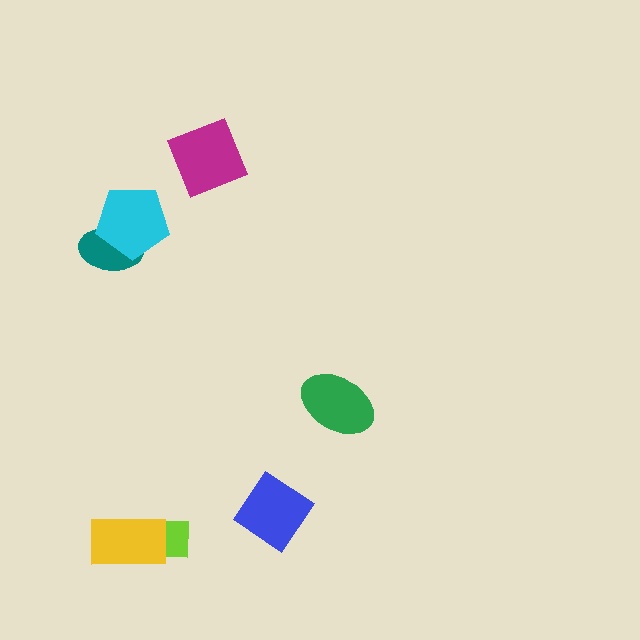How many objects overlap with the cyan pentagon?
1 object overlaps with the cyan pentagon.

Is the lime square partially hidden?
Yes, it is partially covered by another shape.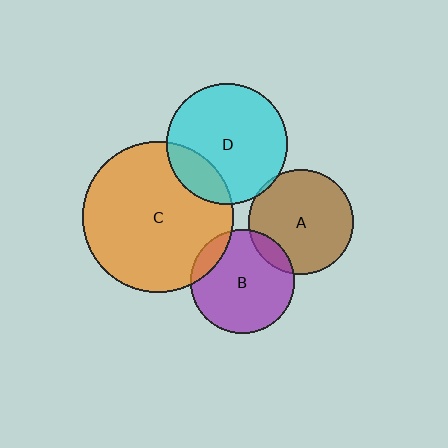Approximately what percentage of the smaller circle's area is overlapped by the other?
Approximately 10%.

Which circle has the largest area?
Circle C (orange).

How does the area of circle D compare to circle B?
Approximately 1.4 times.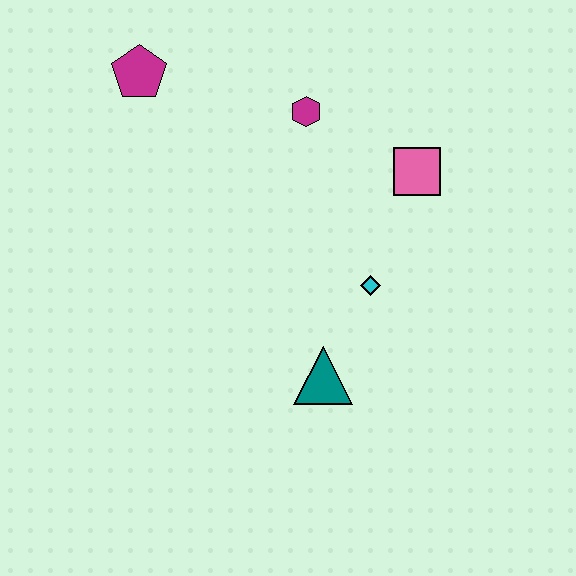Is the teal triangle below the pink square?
Yes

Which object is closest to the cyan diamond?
The teal triangle is closest to the cyan diamond.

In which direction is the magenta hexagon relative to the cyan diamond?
The magenta hexagon is above the cyan diamond.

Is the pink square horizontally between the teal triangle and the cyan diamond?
No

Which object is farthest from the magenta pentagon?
The teal triangle is farthest from the magenta pentagon.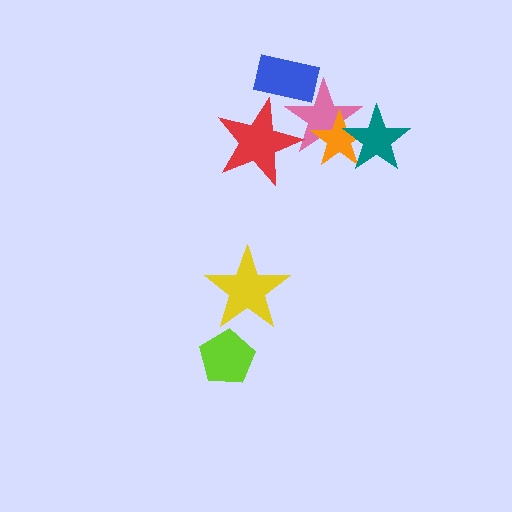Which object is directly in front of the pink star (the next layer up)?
The orange star is directly in front of the pink star.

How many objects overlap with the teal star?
2 objects overlap with the teal star.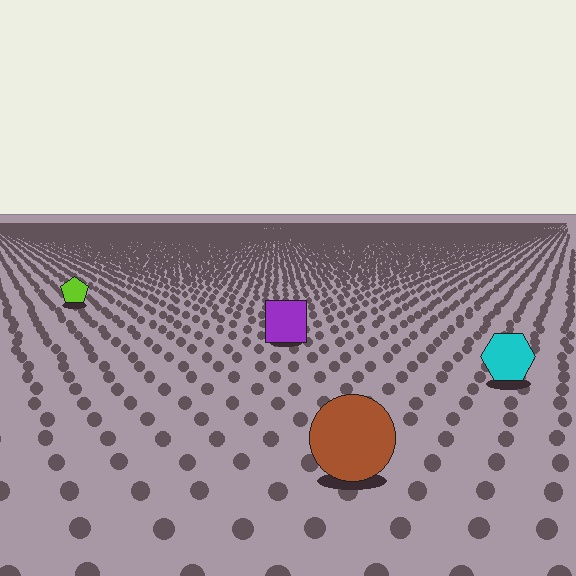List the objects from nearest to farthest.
From nearest to farthest: the brown circle, the cyan hexagon, the purple square, the lime pentagon.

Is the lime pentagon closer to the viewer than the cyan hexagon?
No. The cyan hexagon is closer — you can tell from the texture gradient: the ground texture is coarser near it.